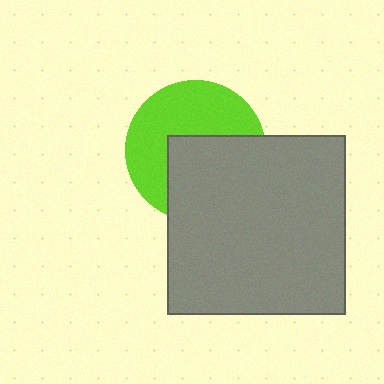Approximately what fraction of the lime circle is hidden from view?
Roughly 47% of the lime circle is hidden behind the gray square.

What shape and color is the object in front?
The object in front is a gray square.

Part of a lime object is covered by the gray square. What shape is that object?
It is a circle.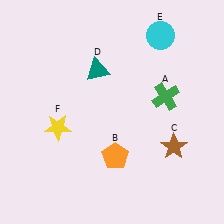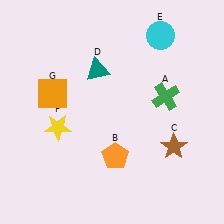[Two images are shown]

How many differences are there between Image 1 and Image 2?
There is 1 difference between the two images.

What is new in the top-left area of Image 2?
An orange square (G) was added in the top-left area of Image 2.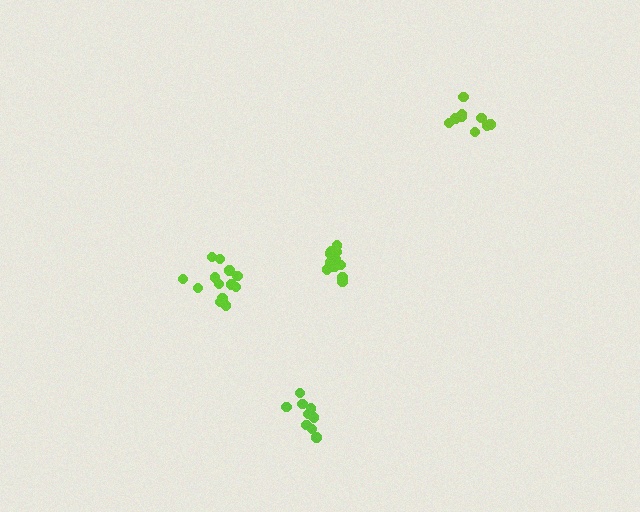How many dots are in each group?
Group 1: 9 dots, Group 2: 13 dots, Group 3: 14 dots, Group 4: 9 dots (45 total).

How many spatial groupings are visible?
There are 4 spatial groupings.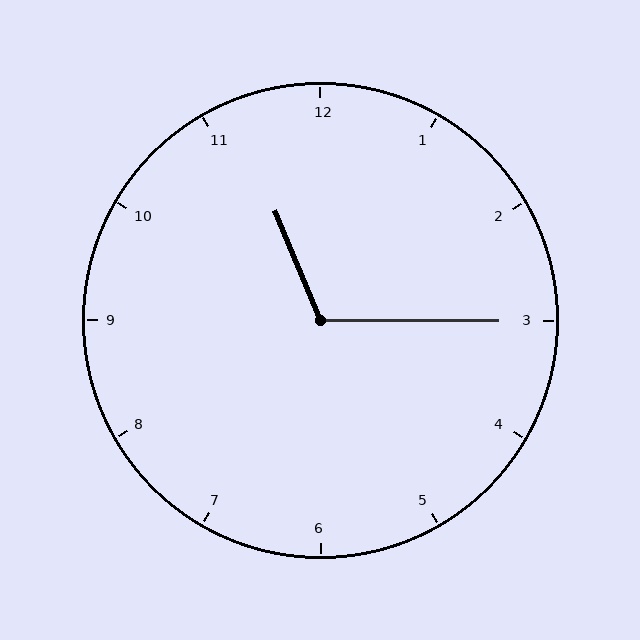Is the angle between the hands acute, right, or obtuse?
It is obtuse.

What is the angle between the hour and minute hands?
Approximately 112 degrees.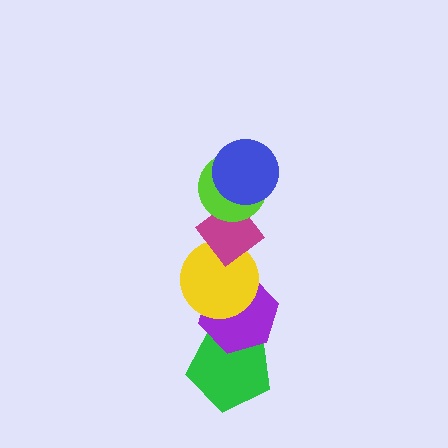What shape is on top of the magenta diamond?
The lime circle is on top of the magenta diamond.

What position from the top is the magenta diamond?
The magenta diamond is 3rd from the top.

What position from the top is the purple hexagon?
The purple hexagon is 5th from the top.